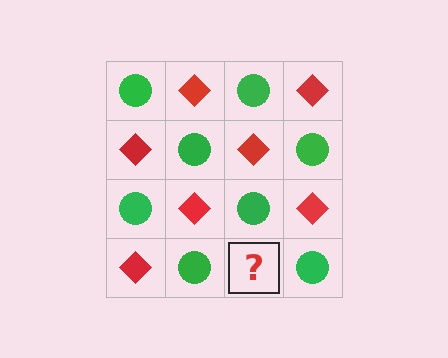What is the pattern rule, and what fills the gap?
The rule is that it alternates green circle and red diamond in a checkerboard pattern. The gap should be filled with a red diamond.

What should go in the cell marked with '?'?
The missing cell should contain a red diamond.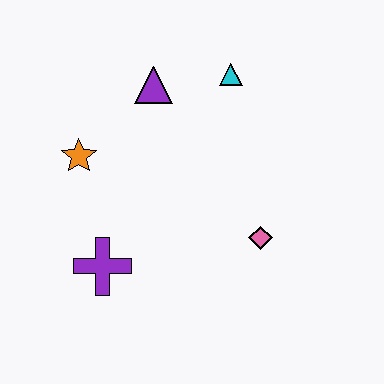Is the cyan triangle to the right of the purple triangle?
Yes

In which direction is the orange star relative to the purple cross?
The orange star is above the purple cross.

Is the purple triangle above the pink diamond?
Yes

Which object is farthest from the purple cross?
The cyan triangle is farthest from the purple cross.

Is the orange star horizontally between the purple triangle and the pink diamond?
No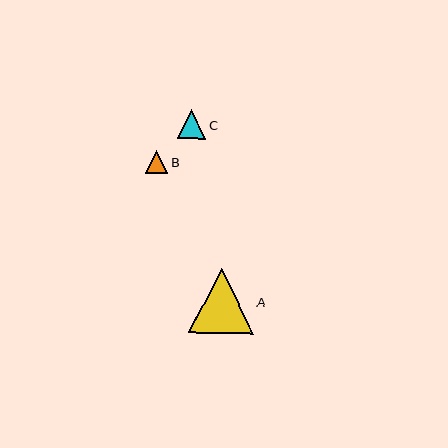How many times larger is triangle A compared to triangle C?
Triangle A is approximately 2.3 times the size of triangle C.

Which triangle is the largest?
Triangle A is the largest with a size of approximately 65 pixels.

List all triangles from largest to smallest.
From largest to smallest: A, C, B.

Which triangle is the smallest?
Triangle B is the smallest with a size of approximately 22 pixels.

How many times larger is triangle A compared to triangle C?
Triangle A is approximately 2.3 times the size of triangle C.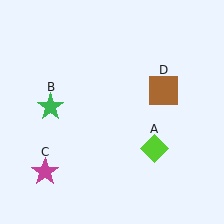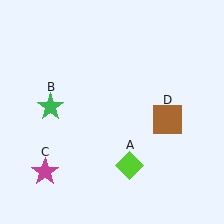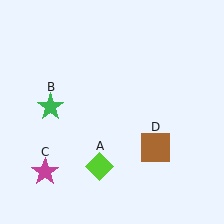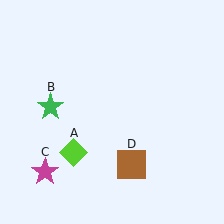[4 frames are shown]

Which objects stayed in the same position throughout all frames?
Green star (object B) and magenta star (object C) remained stationary.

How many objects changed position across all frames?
2 objects changed position: lime diamond (object A), brown square (object D).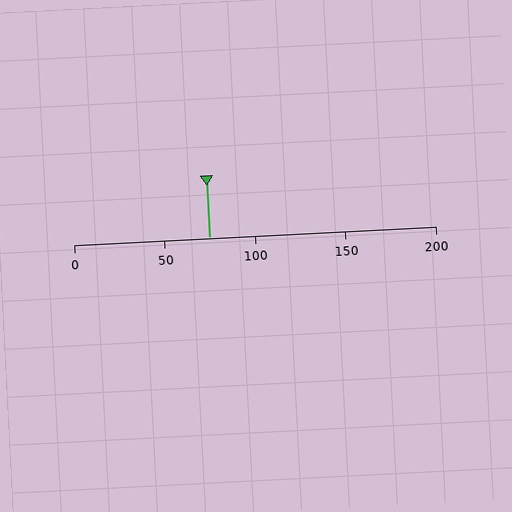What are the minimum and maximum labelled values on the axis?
The axis runs from 0 to 200.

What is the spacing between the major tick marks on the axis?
The major ticks are spaced 50 apart.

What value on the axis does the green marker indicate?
The marker indicates approximately 75.